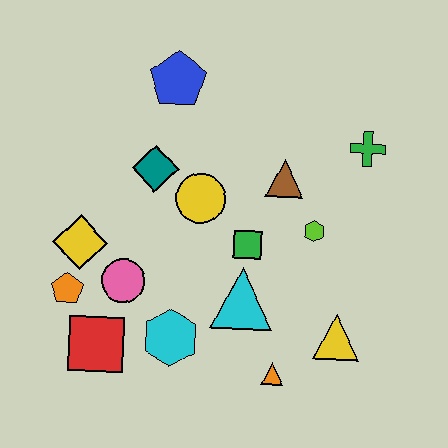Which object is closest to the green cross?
The brown triangle is closest to the green cross.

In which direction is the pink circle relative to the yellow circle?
The pink circle is below the yellow circle.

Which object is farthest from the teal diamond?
The yellow triangle is farthest from the teal diamond.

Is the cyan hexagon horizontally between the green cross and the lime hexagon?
No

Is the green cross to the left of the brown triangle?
No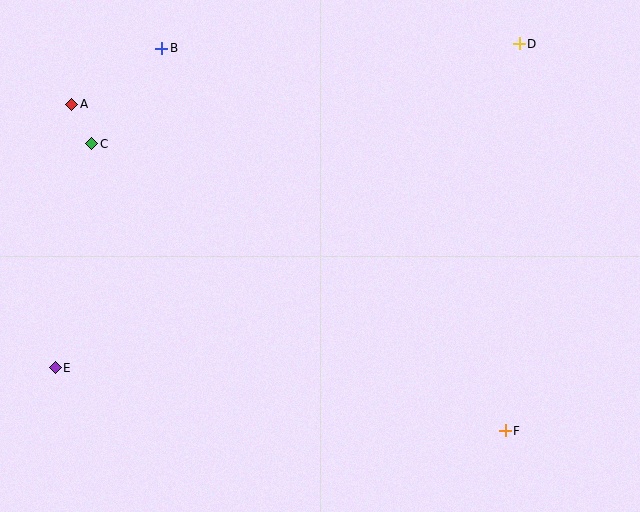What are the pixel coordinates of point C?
Point C is at (92, 144).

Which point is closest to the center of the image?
Point C at (92, 144) is closest to the center.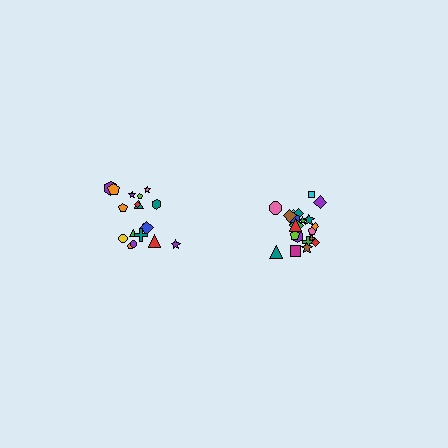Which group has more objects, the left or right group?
The right group.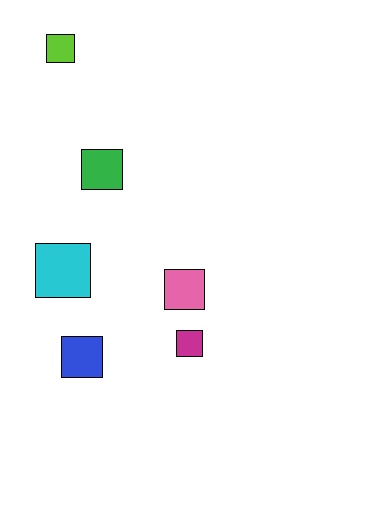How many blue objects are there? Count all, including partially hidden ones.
There is 1 blue object.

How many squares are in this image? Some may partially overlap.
There are 6 squares.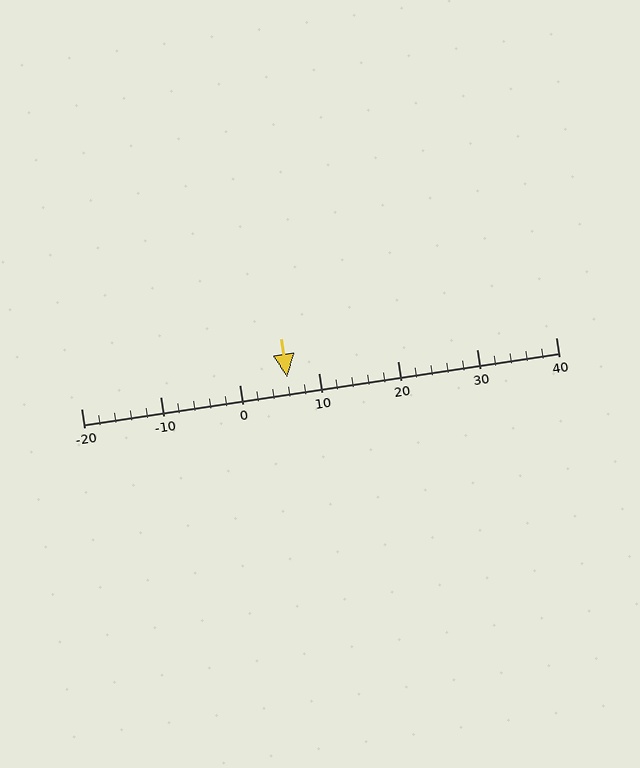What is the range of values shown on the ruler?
The ruler shows values from -20 to 40.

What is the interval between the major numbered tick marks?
The major tick marks are spaced 10 units apart.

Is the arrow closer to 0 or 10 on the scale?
The arrow is closer to 10.